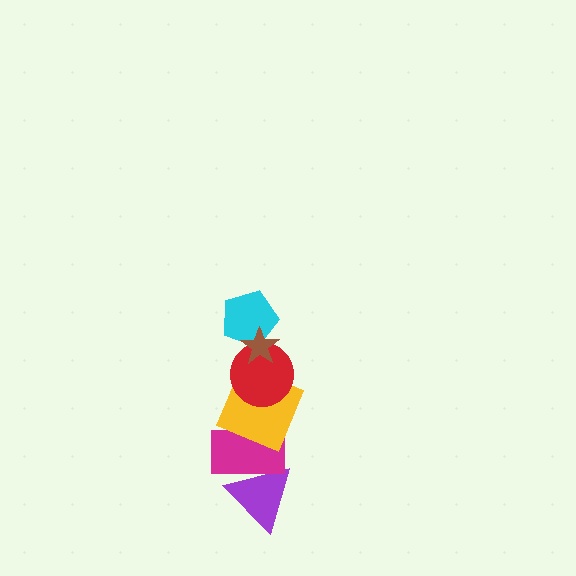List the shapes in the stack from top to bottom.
From top to bottom: the brown star, the cyan pentagon, the red circle, the yellow square, the magenta rectangle, the purple triangle.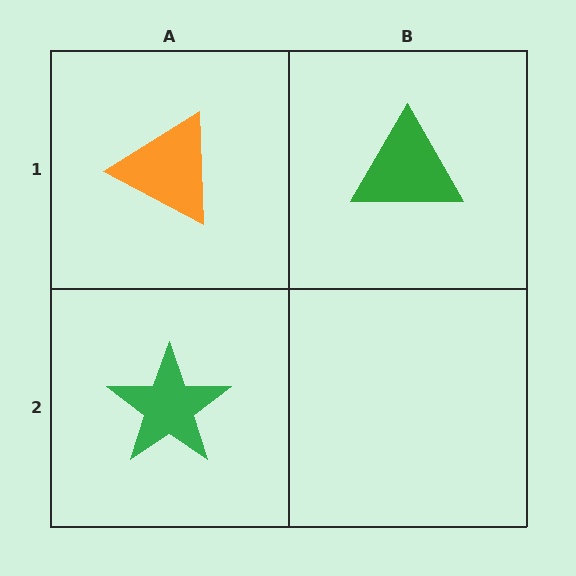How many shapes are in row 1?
2 shapes.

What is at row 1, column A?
An orange triangle.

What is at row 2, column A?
A green star.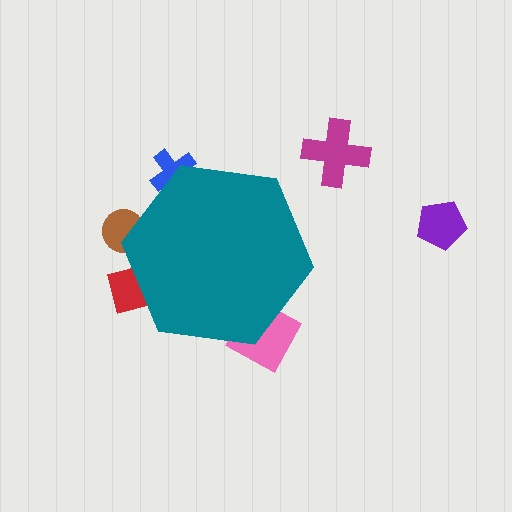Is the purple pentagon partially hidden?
No, the purple pentagon is fully visible.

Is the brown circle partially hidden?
Yes, the brown circle is partially hidden behind the teal hexagon.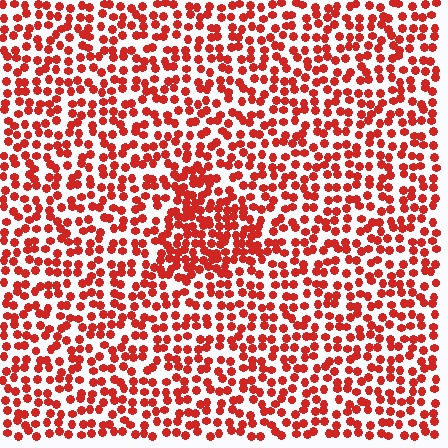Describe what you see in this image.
The image contains small red elements arranged at two different densities. A triangle-shaped region is visible where the elements are more densely packed than the surrounding area.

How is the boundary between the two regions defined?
The boundary is defined by a change in element density (approximately 1.7x ratio). All elements are the same color, size, and shape.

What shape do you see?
I see a triangle.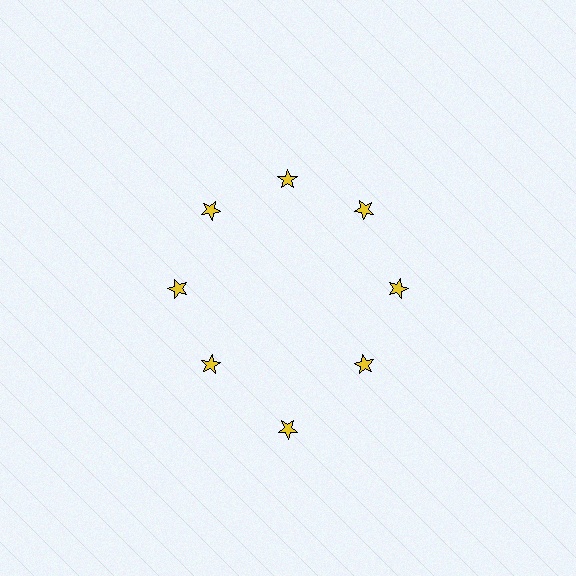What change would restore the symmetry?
The symmetry would be restored by moving it inward, back onto the ring so that all 8 stars sit at equal angles and equal distance from the center.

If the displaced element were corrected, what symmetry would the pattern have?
It would have 8-fold rotational symmetry — the pattern would map onto itself every 45 degrees.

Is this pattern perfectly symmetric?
No. The 8 yellow stars are arranged in a ring, but one element near the 6 o'clock position is pushed outward from the center, breaking the 8-fold rotational symmetry.